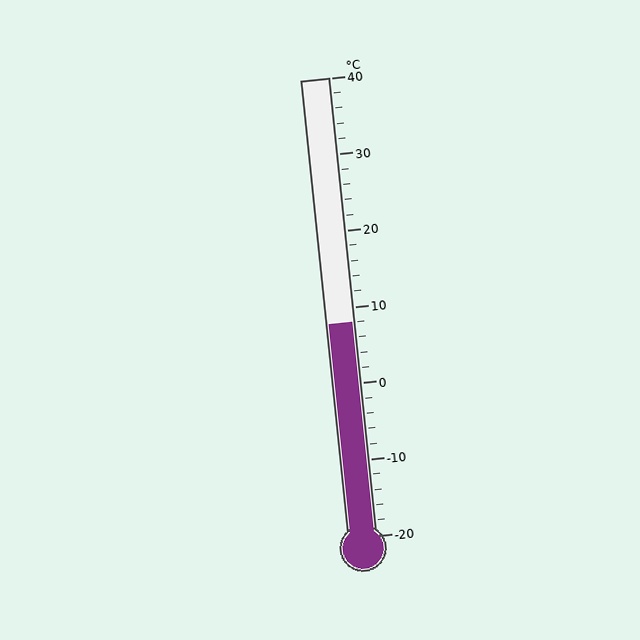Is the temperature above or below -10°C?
The temperature is above -10°C.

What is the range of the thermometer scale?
The thermometer scale ranges from -20°C to 40°C.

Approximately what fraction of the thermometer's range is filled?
The thermometer is filled to approximately 45% of its range.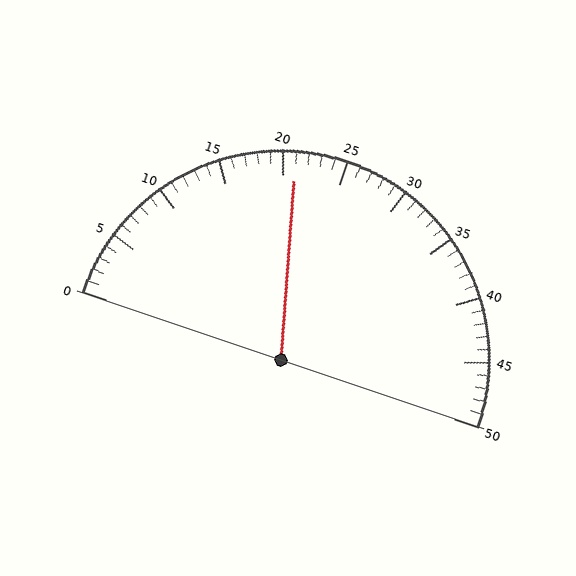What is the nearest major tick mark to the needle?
The nearest major tick mark is 20.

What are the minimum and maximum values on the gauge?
The gauge ranges from 0 to 50.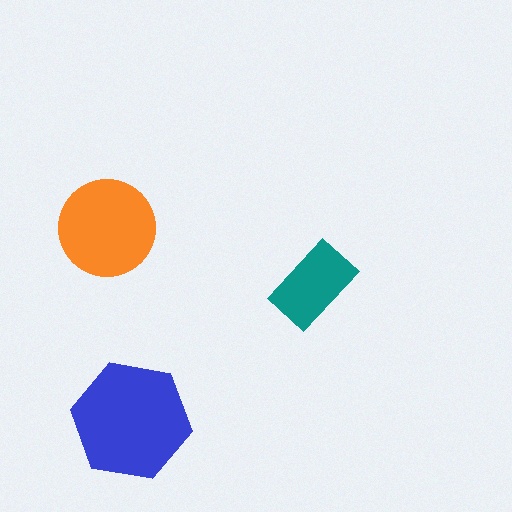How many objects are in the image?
There are 3 objects in the image.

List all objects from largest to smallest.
The blue hexagon, the orange circle, the teal rectangle.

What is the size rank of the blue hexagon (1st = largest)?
1st.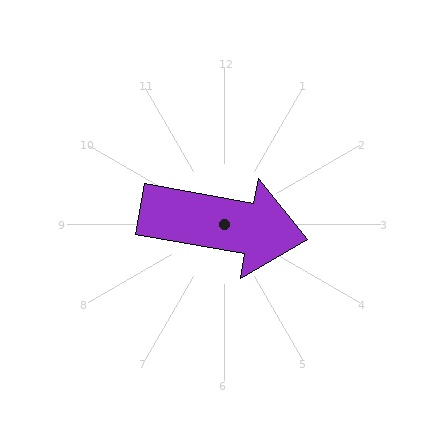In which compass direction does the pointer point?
East.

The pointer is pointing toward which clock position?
Roughly 3 o'clock.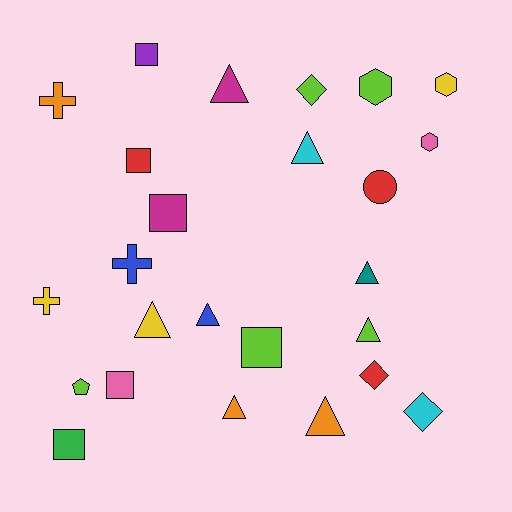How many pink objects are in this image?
There are 2 pink objects.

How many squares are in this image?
There are 6 squares.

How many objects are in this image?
There are 25 objects.